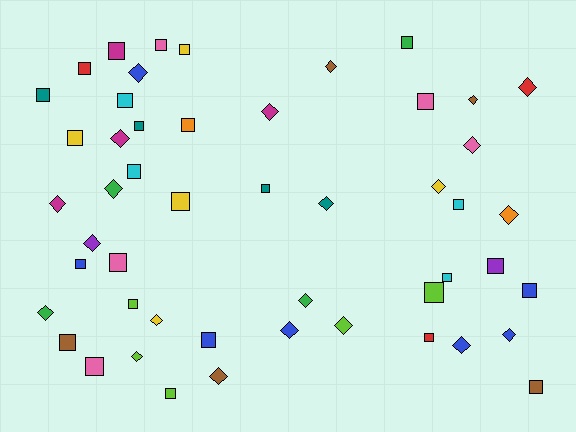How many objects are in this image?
There are 50 objects.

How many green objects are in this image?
There are 4 green objects.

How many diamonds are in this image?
There are 22 diamonds.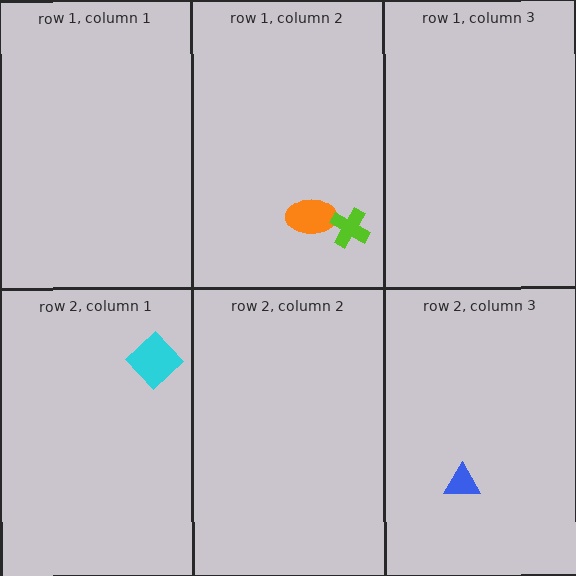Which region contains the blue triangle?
The row 2, column 3 region.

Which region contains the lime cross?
The row 1, column 2 region.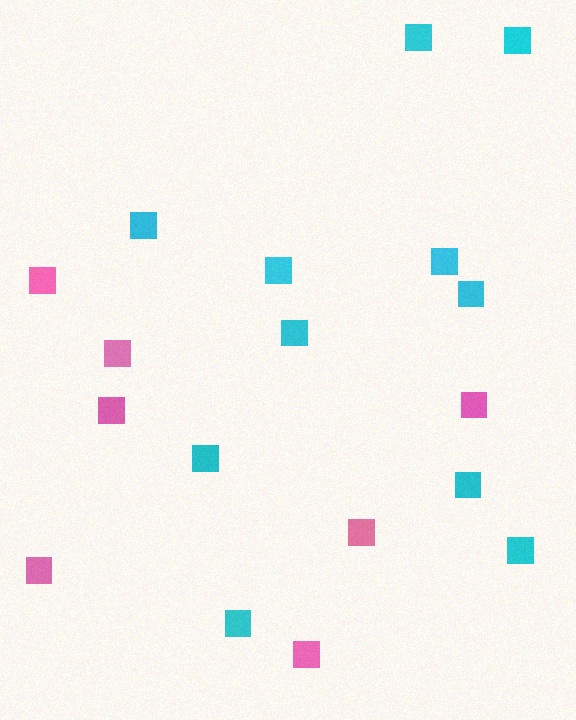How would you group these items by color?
There are 2 groups: one group of pink squares (7) and one group of cyan squares (11).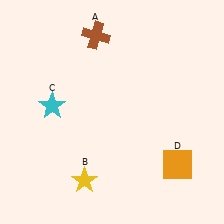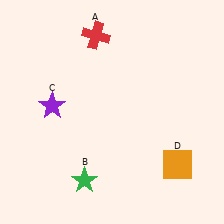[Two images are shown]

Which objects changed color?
A changed from brown to red. B changed from yellow to green. C changed from cyan to purple.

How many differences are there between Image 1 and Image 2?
There are 3 differences between the two images.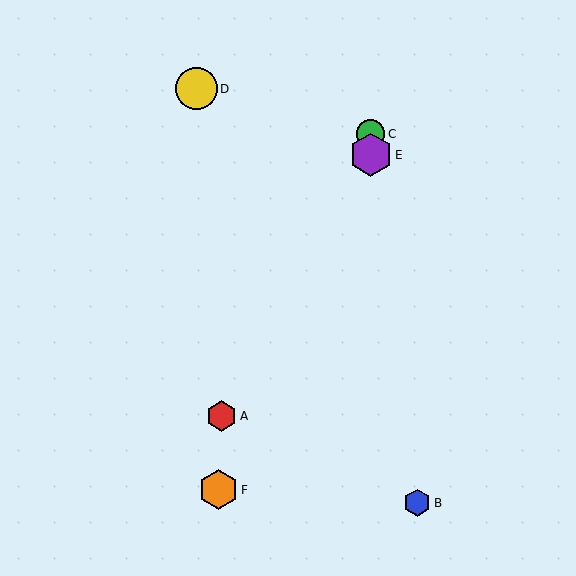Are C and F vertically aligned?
No, C is at x≈371 and F is at x≈219.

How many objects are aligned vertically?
2 objects (C, E) are aligned vertically.